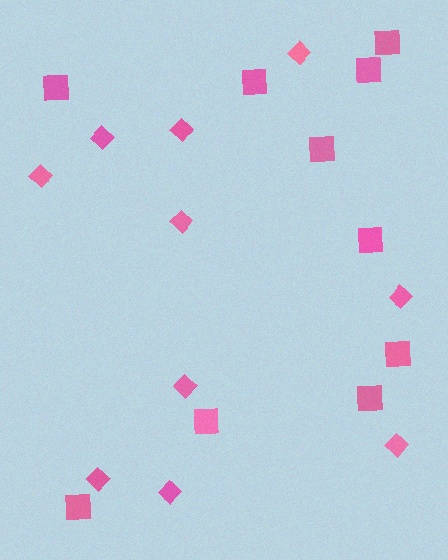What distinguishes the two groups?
There are 2 groups: one group of squares (10) and one group of diamonds (10).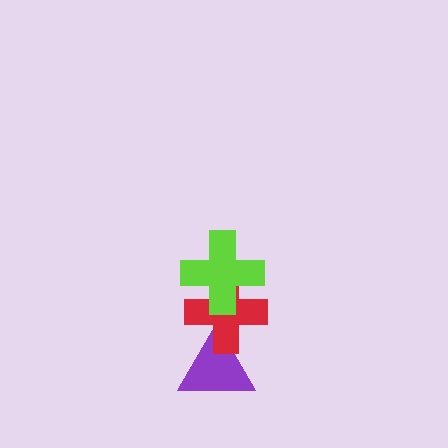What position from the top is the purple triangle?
The purple triangle is 3rd from the top.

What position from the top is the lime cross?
The lime cross is 1st from the top.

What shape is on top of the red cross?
The lime cross is on top of the red cross.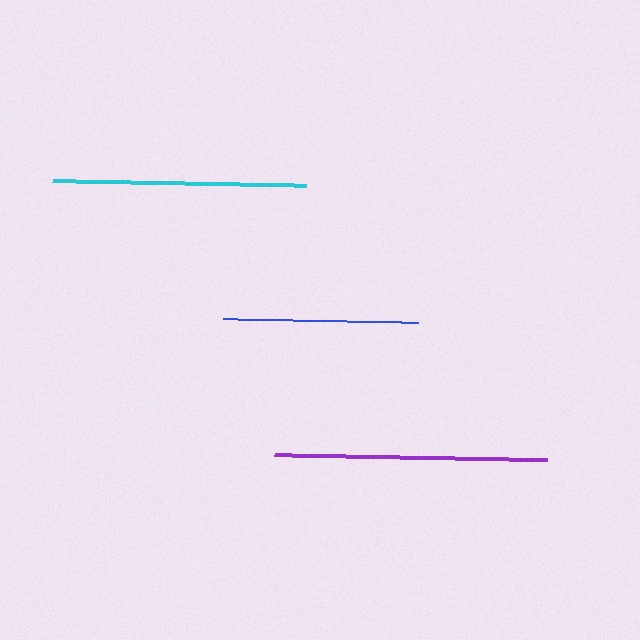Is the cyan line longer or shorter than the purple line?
The purple line is longer than the cyan line.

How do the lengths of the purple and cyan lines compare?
The purple and cyan lines are approximately the same length.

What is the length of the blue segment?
The blue segment is approximately 195 pixels long.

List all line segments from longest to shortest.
From longest to shortest: purple, cyan, blue.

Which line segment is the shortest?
The blue line is the shortest at approximately 195 pixels.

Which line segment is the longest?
The purple line is the longest at approximately 273 pixels.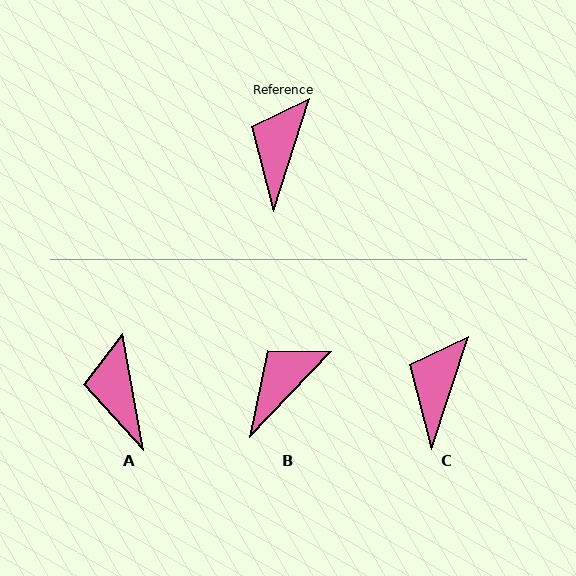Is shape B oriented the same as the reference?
No, it is off by about 26 degrees.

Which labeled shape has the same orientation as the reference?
C.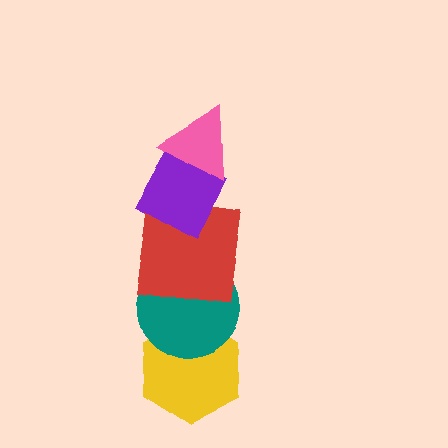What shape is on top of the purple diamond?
The pink triangle is on top of the purple diamond.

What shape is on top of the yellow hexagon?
The teal circle is on top of the yellow hexagon.